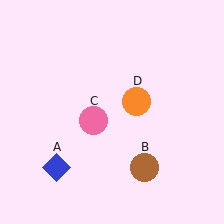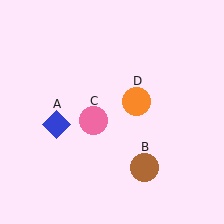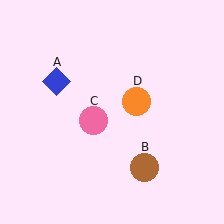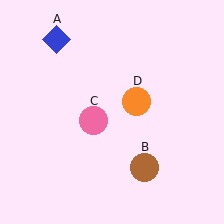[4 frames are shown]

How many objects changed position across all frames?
1 object changed position: blue diamond (object A).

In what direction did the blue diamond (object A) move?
The blue diamond (object A) moved up.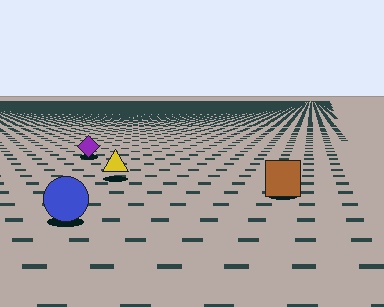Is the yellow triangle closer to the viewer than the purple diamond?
Yes. The yellow triangle is closer — you can tell from the texture gradient: the ground texture is coarser near it.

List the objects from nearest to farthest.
From nearest to farthest: the blue circle, the brown square, the yellow triangle, the purple diamond.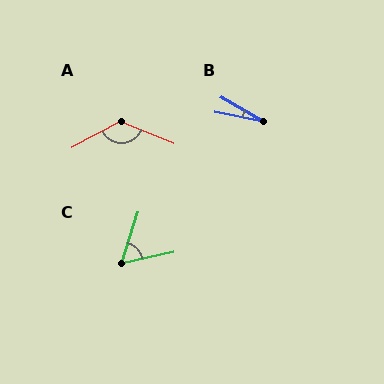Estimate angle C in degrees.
Approximately 61 degrees.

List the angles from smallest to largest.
B (18°), C (61°), A (130°).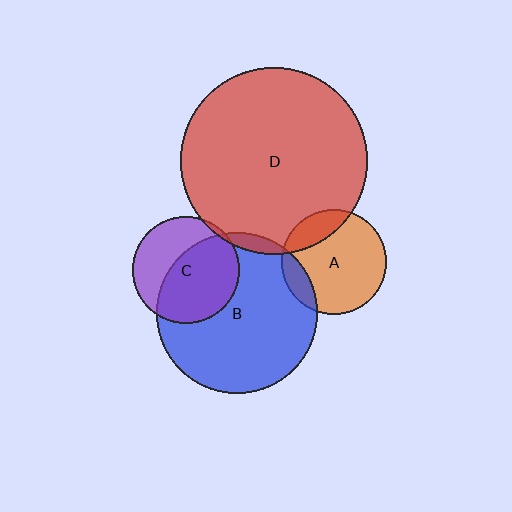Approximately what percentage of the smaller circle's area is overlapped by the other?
Approximately 5%.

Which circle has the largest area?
Circle D (red).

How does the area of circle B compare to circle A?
Approximately 2.4 times.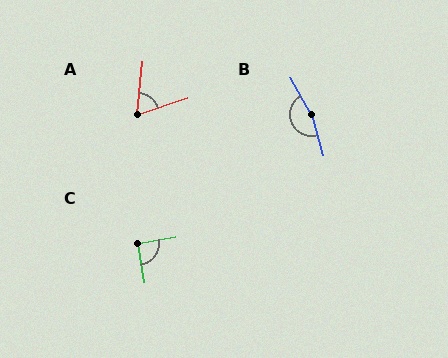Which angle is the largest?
B, at approximately 166 degrees.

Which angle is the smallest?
A, at approximately 66 degrees.